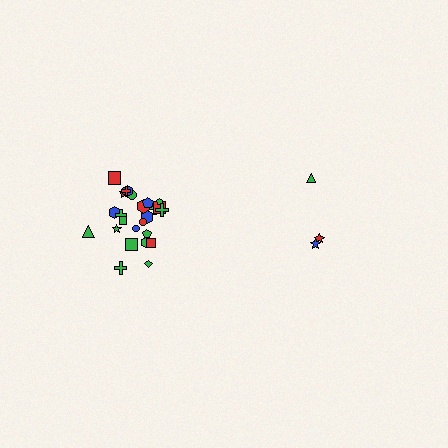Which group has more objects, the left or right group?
The left group.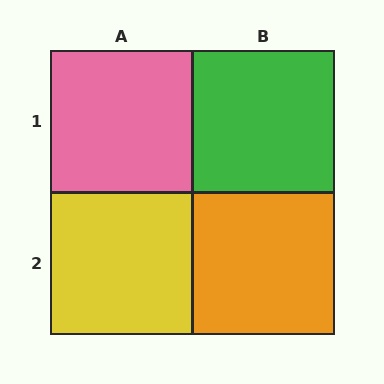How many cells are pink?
1 cell is pink.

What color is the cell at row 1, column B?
Green.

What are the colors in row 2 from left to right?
Yellow, orange.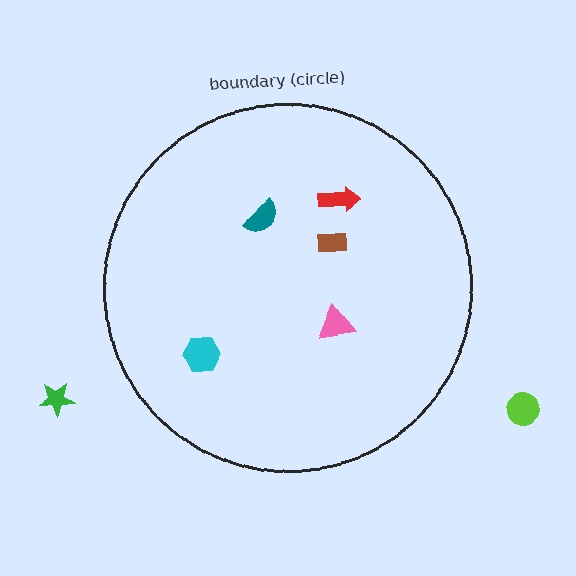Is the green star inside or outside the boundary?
Outside.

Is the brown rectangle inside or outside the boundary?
Inside.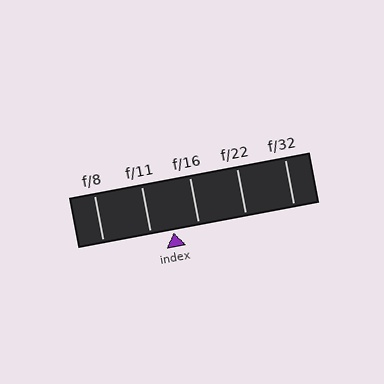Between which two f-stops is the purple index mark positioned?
The index mark is between f/11 and f/16.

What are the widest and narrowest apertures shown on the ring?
The widest aperture shown is f/8 and the narrowest is f/32.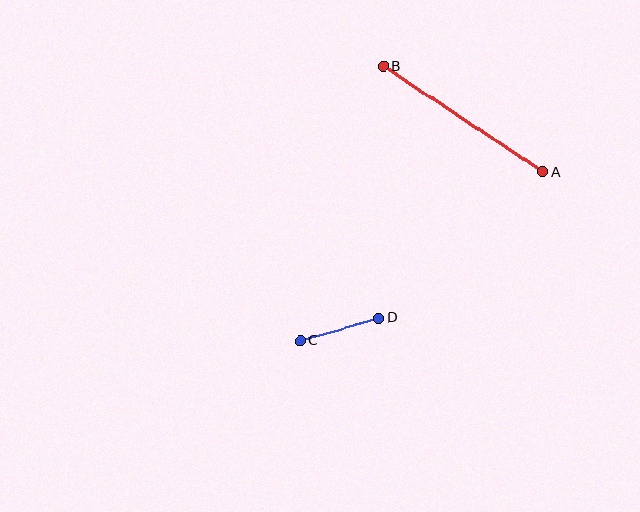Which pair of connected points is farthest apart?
Points A and B are farthest apart.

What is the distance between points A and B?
The distance is approximately 192 pixels.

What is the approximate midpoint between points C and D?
The midpoint is at approximately (340, 329) pixels.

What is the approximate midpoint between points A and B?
The midpoint is at approximately (463, 119) pixels.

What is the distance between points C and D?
The distance is approximately 82 pixels.